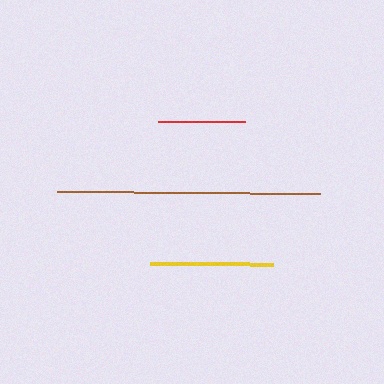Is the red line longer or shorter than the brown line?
The brown line is longer than the red line.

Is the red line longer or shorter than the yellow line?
The yellow line is longer than the red line.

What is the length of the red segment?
The red segment is approximately 88 pixels long.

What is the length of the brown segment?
The brown segment is approximately 264 pixels long.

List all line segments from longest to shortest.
From longest to shortest: brown, yellow, red.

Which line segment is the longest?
The brown line is the longest at approximately 264 pixels.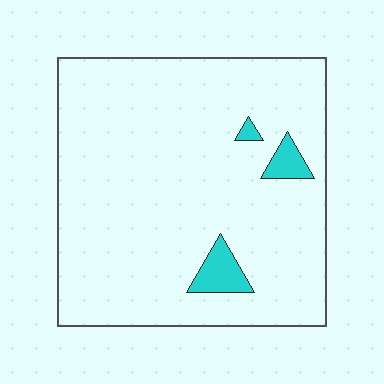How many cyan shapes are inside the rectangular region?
3.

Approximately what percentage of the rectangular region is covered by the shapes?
Approximately 5%.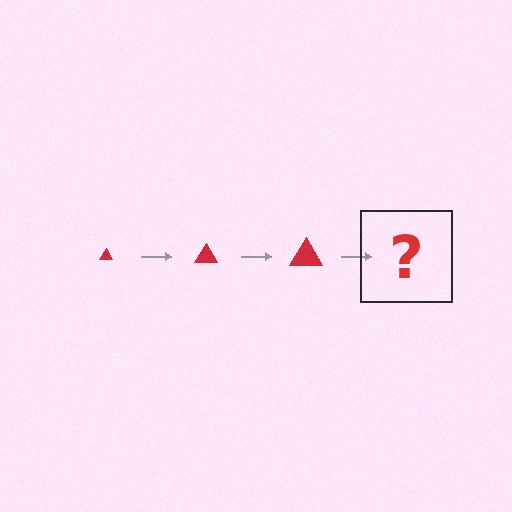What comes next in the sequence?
The next element should be a red triangle, larger than the previous one.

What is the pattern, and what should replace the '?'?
The pattern is that the triangle gets progressively larger each step. The '?' should be a red triangle, larger than the previous one.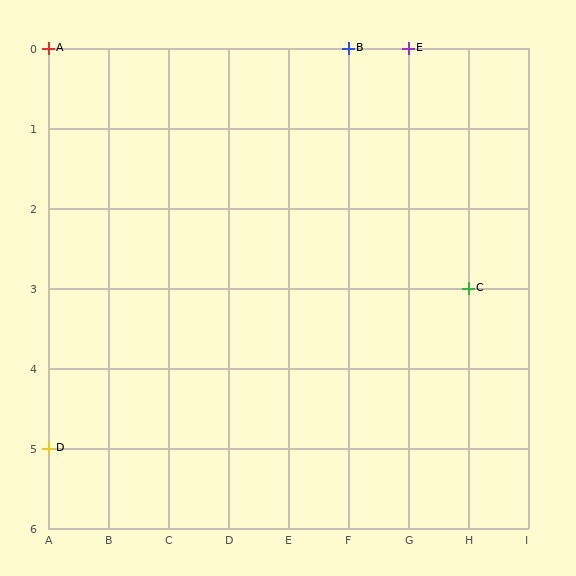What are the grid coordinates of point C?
Point C is at grid coordinates (H, 3).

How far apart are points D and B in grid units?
Points D and B are 5 columns and 5 rows apart (about 7.1 grid units diagonally).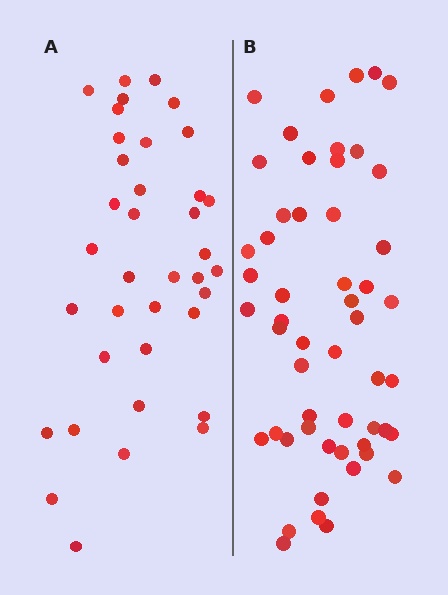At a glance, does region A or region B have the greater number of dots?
Region B (the right region) has more dots.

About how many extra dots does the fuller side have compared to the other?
Region B has approximately 15 more dots than region A.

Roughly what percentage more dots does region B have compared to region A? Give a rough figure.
About 45% more.